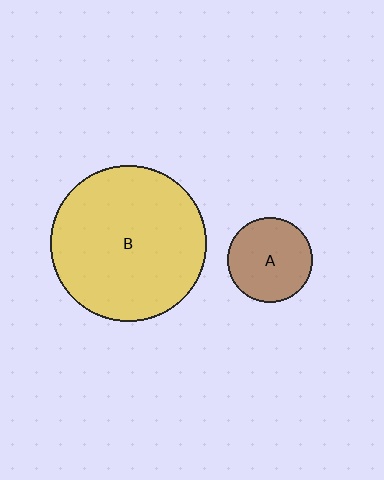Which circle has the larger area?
Circle B (yellow).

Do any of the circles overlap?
No, none of the circles overlap.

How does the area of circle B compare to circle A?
Approximately 3.4 times.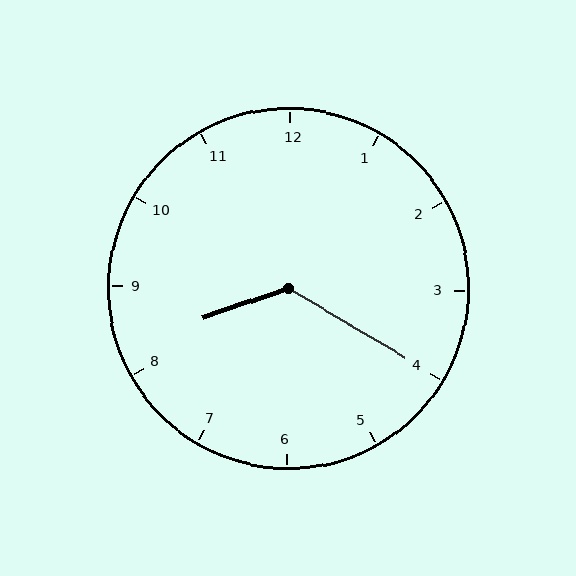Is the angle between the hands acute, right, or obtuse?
It is obtuse.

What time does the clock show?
8:20.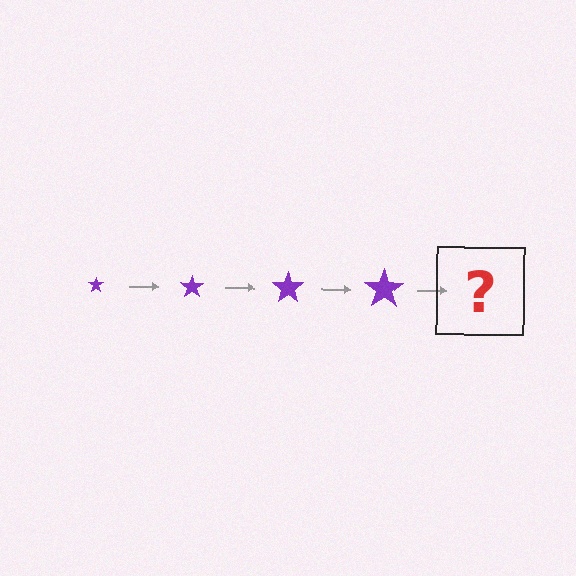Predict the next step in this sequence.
The next step is a purple star, larger than the previous one.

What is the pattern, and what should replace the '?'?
The pattern is that the star gets progressively larger each step. The '?' should be a purple star, larger than the previous one.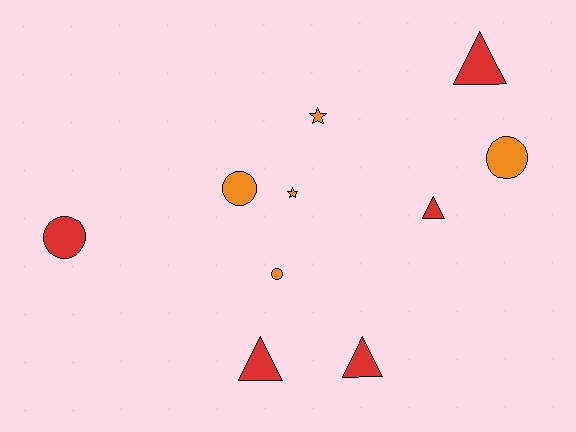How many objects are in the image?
There are 10 objects.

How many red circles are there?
There is 1 red circle.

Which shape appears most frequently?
Triangle, with 4 objects.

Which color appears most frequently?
Orange, with 5 objects.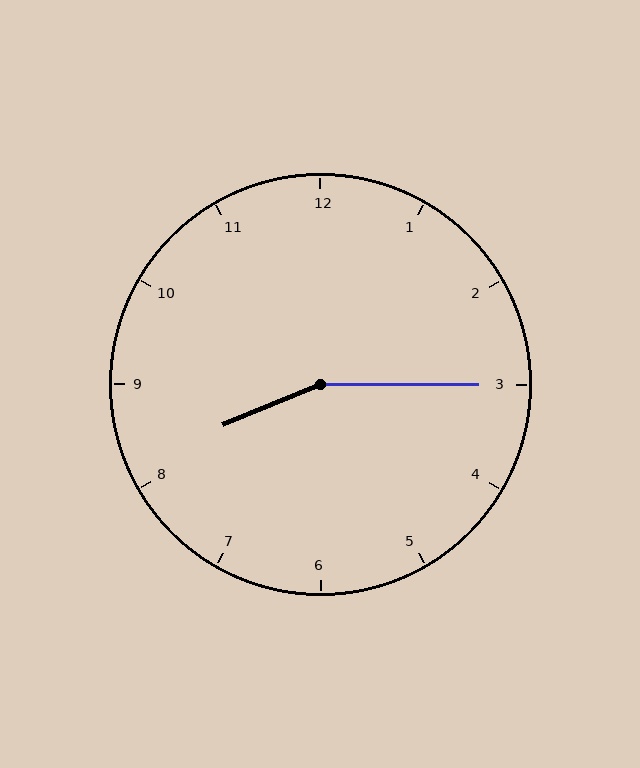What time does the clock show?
8:15.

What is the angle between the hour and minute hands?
Approximately 158 degrees.